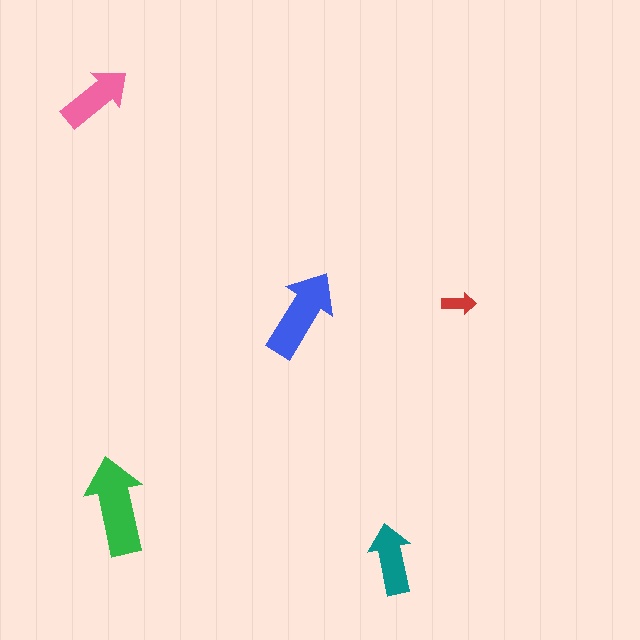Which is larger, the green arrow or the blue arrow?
The green one.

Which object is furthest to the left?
The pink arrow is leftmost.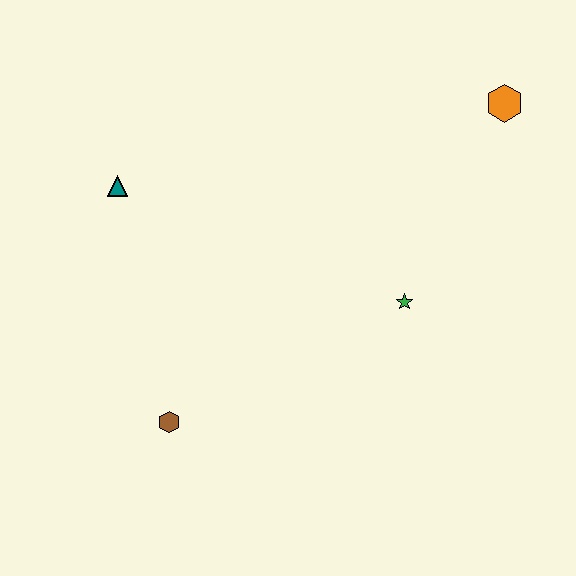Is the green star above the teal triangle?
No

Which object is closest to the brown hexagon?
The teal triangle is closest to the brown hexagon.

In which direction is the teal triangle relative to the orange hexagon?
The teal triangle is to the left of the orange hexagon.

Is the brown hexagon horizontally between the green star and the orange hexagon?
No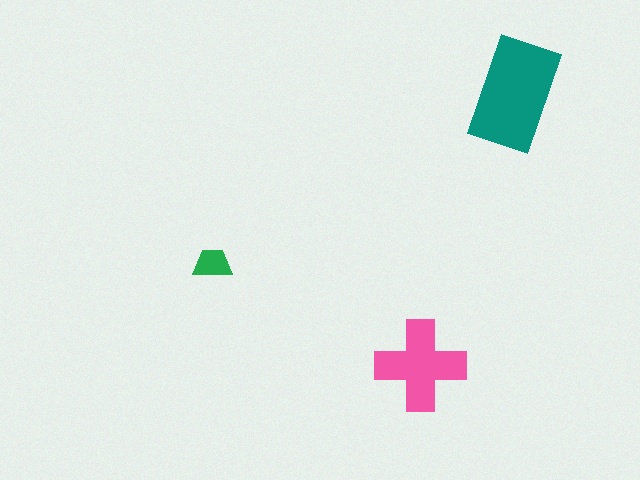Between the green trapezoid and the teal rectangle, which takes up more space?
The teal rectangle.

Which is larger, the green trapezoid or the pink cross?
The pink cross.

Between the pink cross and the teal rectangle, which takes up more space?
The teal rectangle.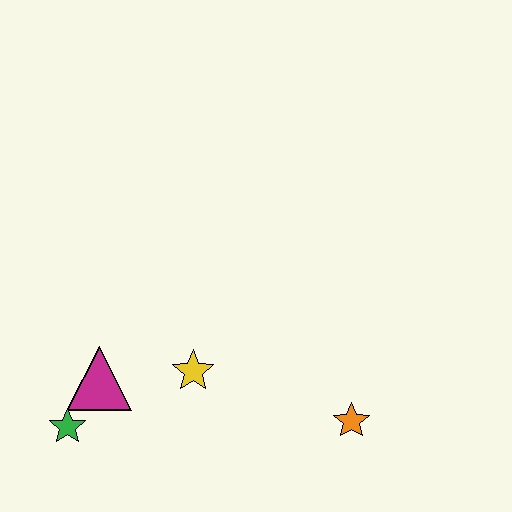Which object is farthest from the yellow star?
The orange star is farthest from the yellow star.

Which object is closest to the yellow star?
The magenta triangle is closest to the yellow star.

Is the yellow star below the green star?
No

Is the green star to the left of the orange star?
Yes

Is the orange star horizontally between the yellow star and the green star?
No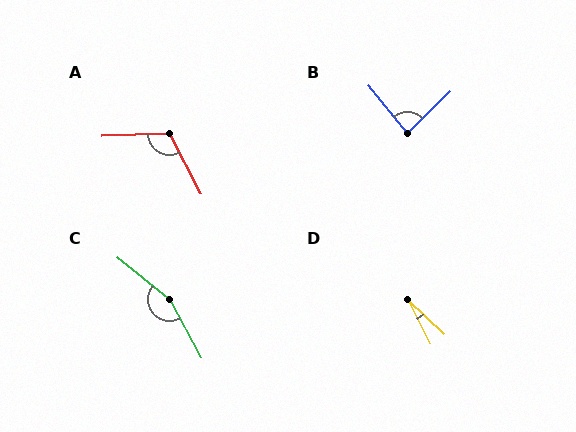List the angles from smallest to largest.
D (20°), B (84°), A (115°), C (157°).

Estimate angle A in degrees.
Approximately 115 degrees.